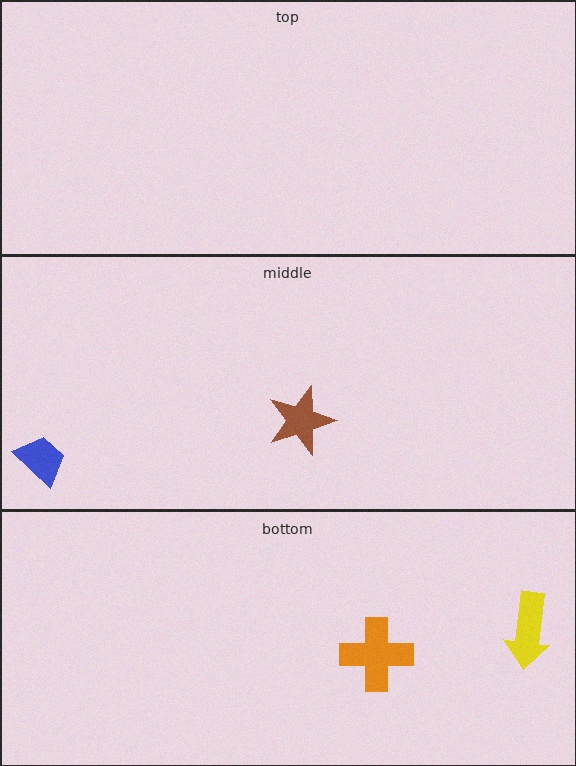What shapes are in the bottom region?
The yellow arrow, the orange cross.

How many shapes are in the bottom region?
2.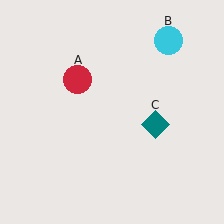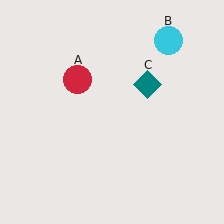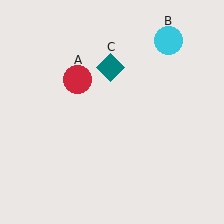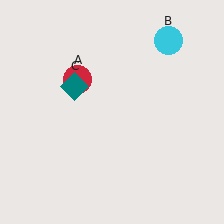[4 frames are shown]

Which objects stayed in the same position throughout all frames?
Red circle (object A) and cyan circle (object B) remained stationary.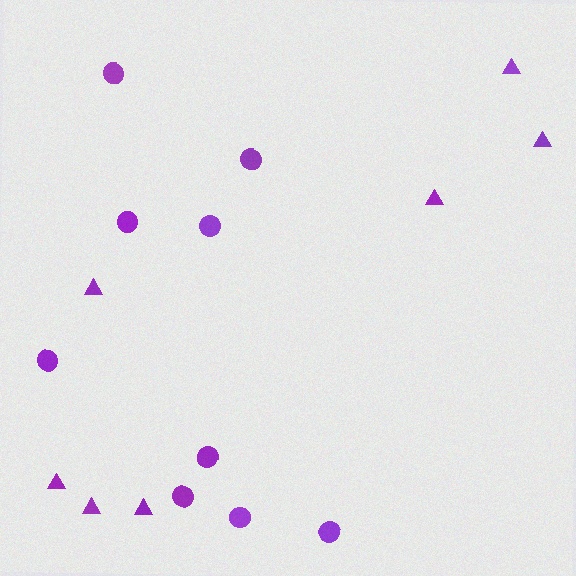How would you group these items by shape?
There are 2 groups: one group of circles (9) and one group of triangles (7).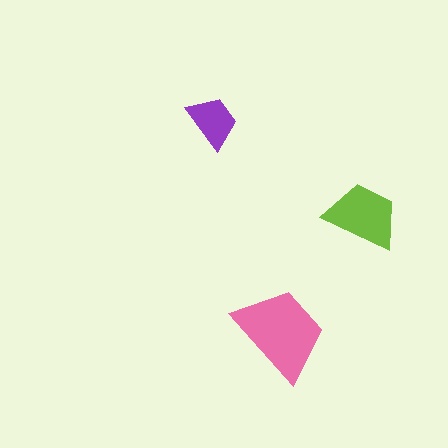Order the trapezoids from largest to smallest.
the pink one, the lime one, the purple one.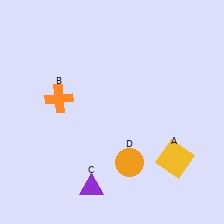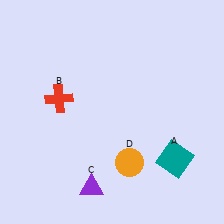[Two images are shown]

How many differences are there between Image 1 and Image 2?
There are 2 differences between the two images.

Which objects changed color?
A changed from yellow to teal. B changed from orange to red.